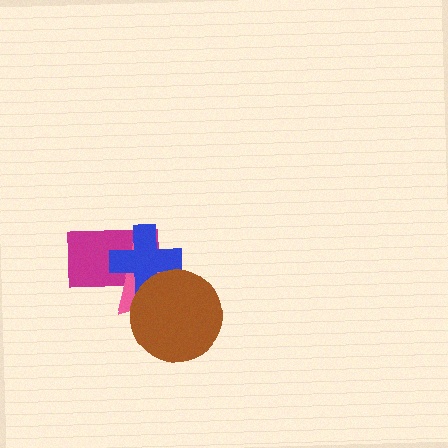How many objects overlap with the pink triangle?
3 objects overlap with the pink triangle.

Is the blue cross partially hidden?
Yes, it is partially covered by another shape.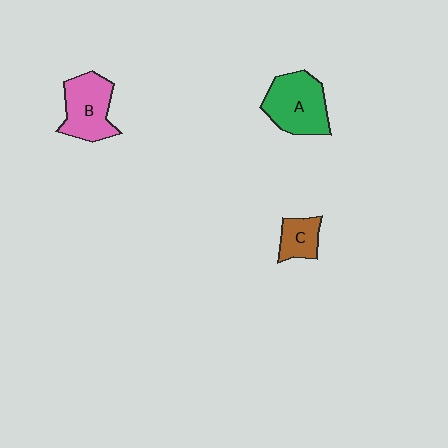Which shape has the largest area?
Shape A (green).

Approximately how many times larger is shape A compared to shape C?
Approximately 2.1 times.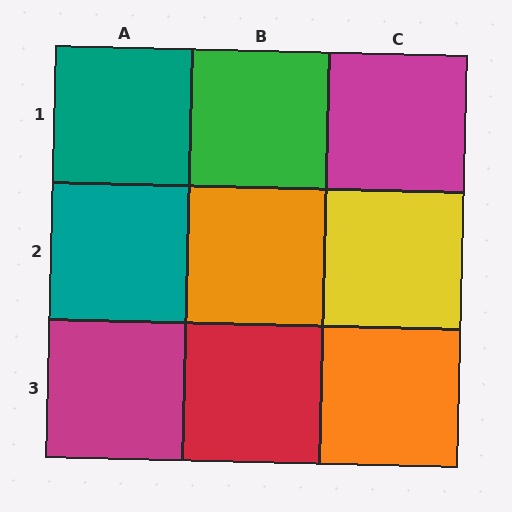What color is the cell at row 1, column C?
Magenta.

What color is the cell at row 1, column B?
Green.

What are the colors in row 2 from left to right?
Teal, orange, yellow.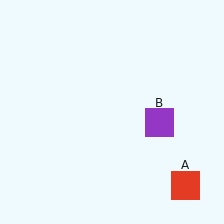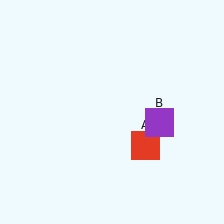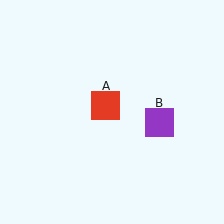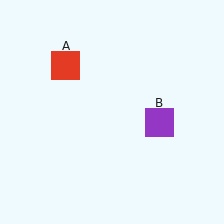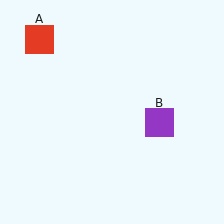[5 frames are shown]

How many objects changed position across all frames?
1 object changed position: red square (object A).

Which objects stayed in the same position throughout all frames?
Purple square (object B) remained stationary.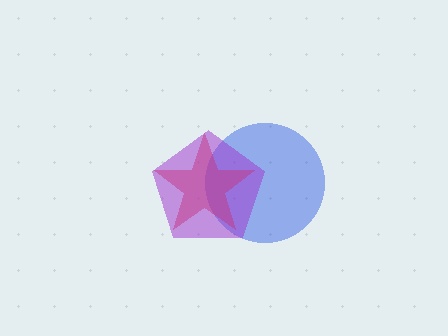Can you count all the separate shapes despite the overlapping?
Yes, there are 3 separate shapes.